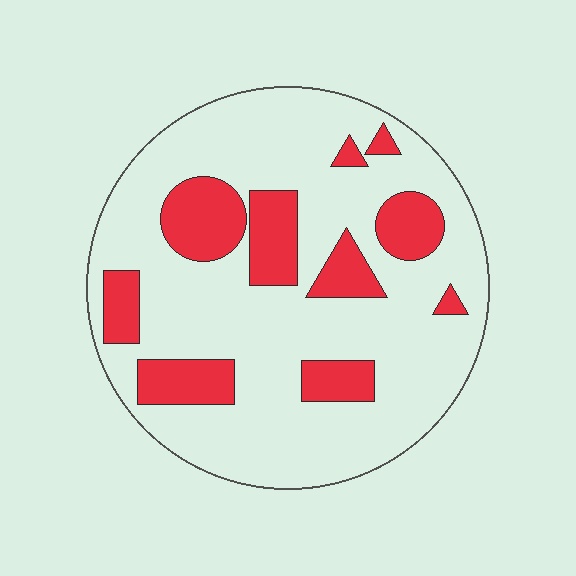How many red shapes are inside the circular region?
10.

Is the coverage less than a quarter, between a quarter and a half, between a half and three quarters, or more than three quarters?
Less than a quarter.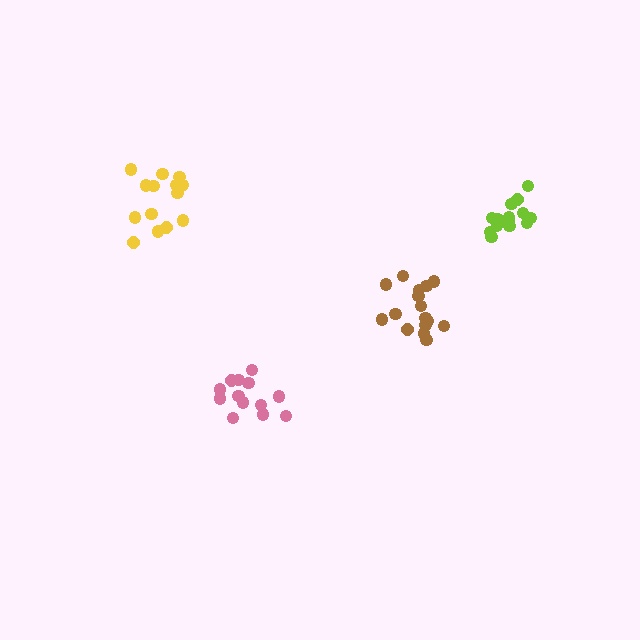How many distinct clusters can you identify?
There are 4 distinct clusters.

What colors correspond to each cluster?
The clusters are colored: pink, brown, lime, yellow.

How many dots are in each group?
Group 1: 13 dots, Group 2: 16 dots, Group 3: 15 dots, Group 4: 15 dots (59 total).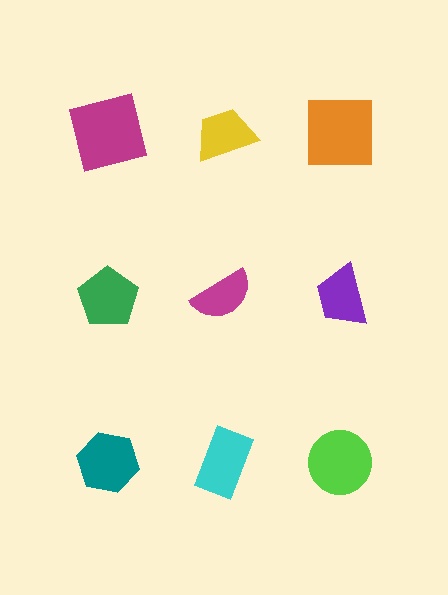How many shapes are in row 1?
3 shapes.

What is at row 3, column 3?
A lime circle.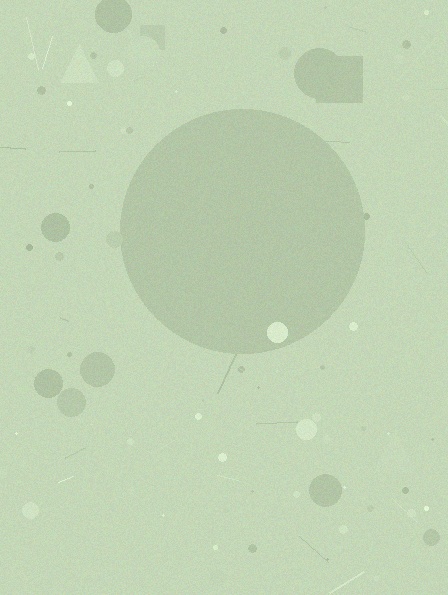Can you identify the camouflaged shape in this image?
The camouflaged shape is a circle.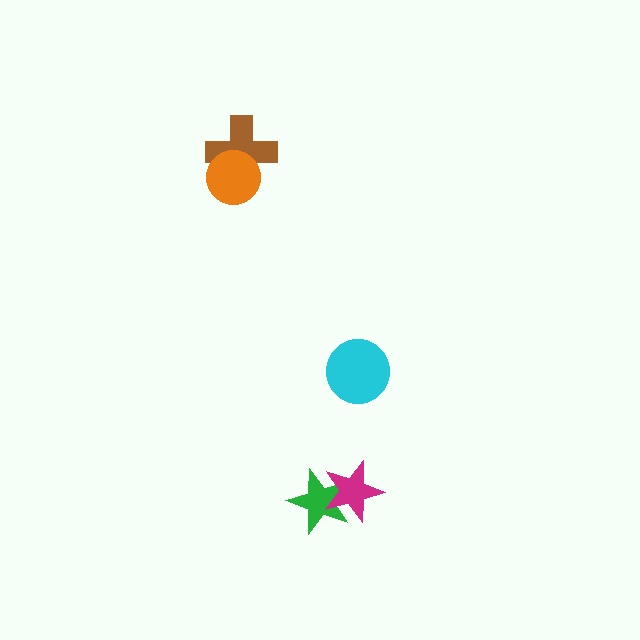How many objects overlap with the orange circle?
1 object overlaps with the orange circle.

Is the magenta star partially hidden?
No, no other shape covers it.